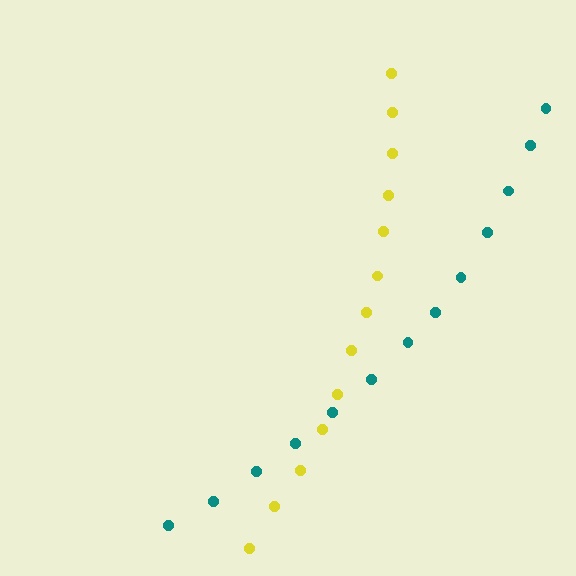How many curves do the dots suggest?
There are 2 distinct paths.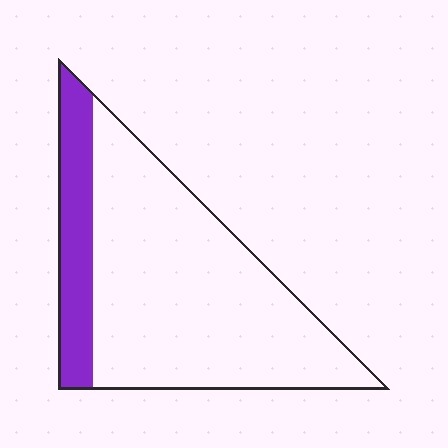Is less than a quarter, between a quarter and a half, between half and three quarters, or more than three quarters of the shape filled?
Less than a quarter.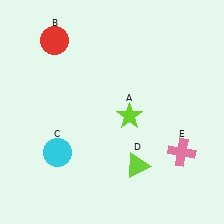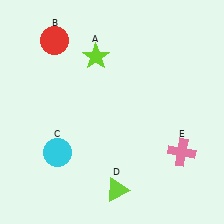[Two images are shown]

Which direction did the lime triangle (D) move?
The lime triangle (D) moved down.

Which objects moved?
The objects that moved are: the lime star (A), the lime triangle (D).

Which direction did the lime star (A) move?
The lime star (A) moved up.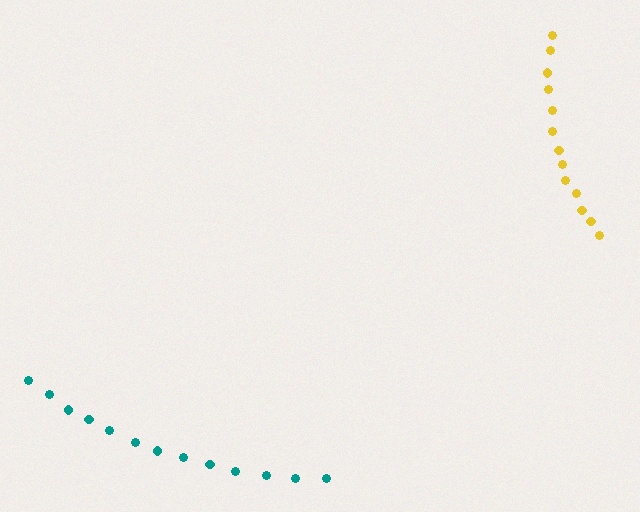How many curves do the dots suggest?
There are 2 distinct paths.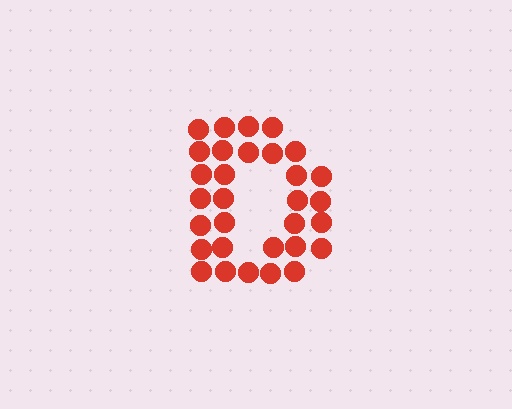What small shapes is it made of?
It is made of small circles.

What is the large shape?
The large shape is the letter D.